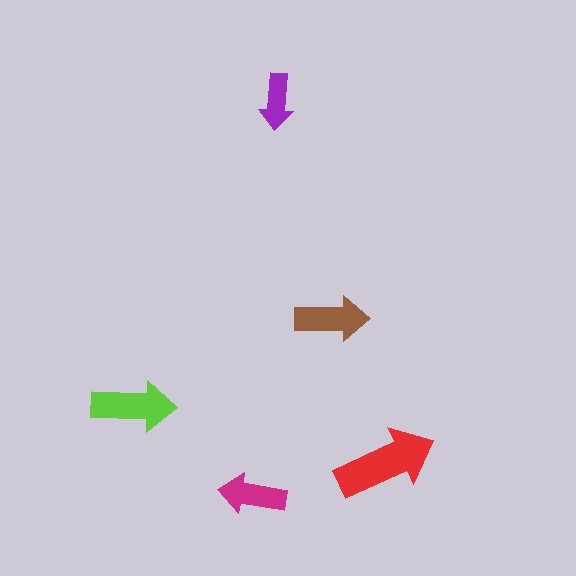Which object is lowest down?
The magenta arrow is bottommost.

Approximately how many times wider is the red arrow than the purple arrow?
About 2 times wider.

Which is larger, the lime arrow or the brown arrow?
The lime one.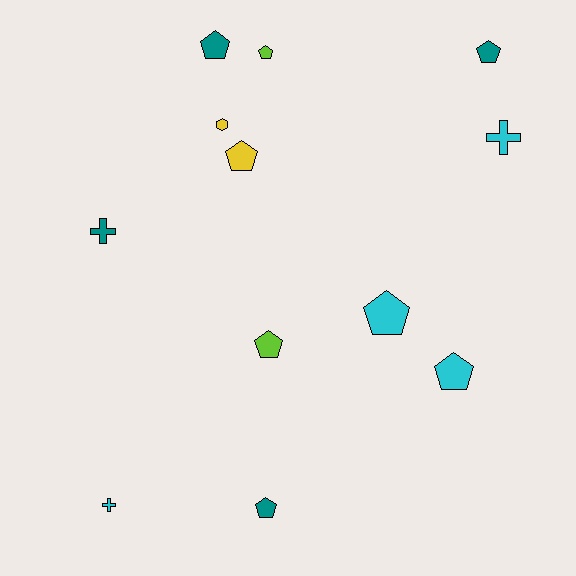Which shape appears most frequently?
Pentagon, with 8 objects.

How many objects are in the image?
There are 12 objects.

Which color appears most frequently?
Teal, with 4 objects.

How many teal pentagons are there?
There are 3 teal pentagons.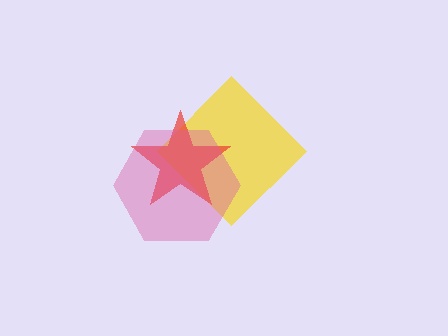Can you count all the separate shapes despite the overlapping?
Yes, there are 3 separate shapes.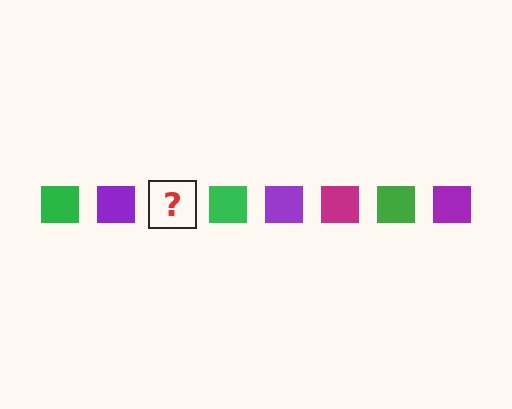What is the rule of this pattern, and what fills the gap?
The rule is that the pattern cycles through green, purple, magenta squares. The gap should be filled with a magenta square.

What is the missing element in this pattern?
The missing element is a magenta square.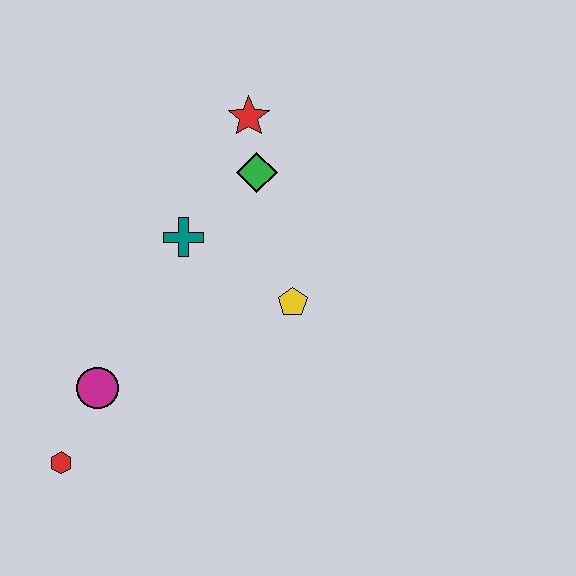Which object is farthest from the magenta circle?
The red star is farthest from the magenta circle.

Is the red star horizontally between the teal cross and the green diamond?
Yes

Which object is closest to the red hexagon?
The magenta circle is closest to the red hexagon.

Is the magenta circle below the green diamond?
Yes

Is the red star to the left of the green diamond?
Yes